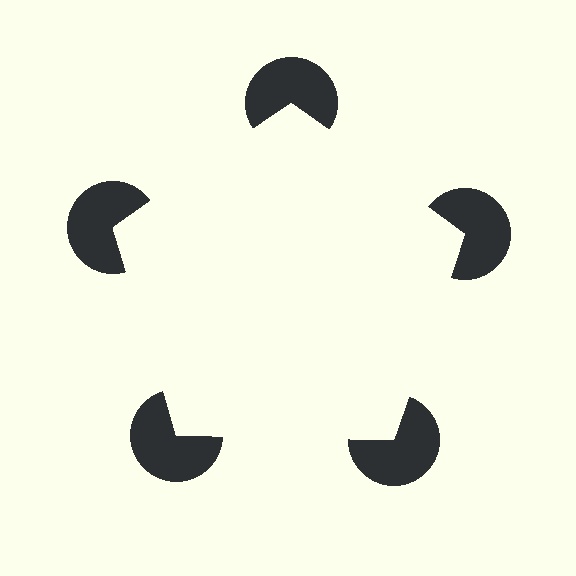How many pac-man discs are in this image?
There are 5 — one at each vertex of the illusory pentagon.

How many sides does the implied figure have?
5 sides.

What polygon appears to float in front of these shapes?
An illusory pentagon — its edges are inferred from the aligned wedge cuts in the pac-man discs, not physically drawn.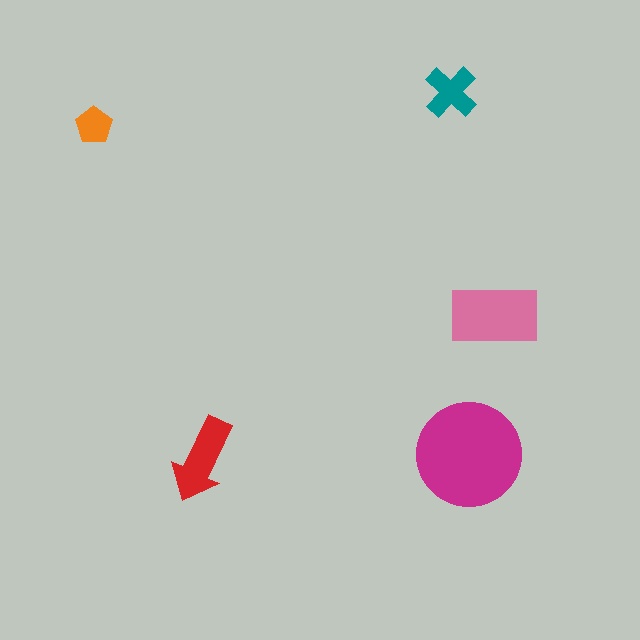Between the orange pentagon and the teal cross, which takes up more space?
The teal cross.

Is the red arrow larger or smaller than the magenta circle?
Smaller.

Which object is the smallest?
The orange pentagon.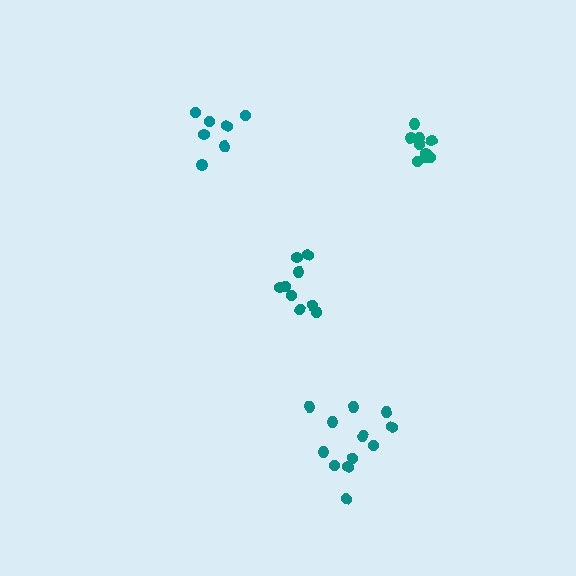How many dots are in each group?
Group 1: 12 dots, Group 2: 7 dots, Group 3: 9 dots, Group 4: 9 dots (37 total).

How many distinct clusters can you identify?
There are 4 distinct clusters.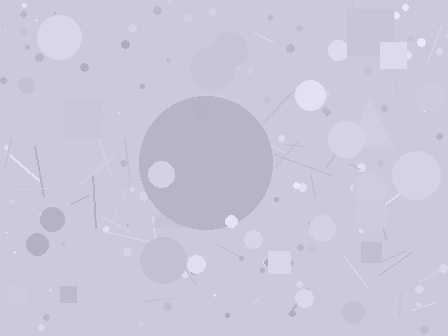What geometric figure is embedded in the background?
A circle is embedded in the background.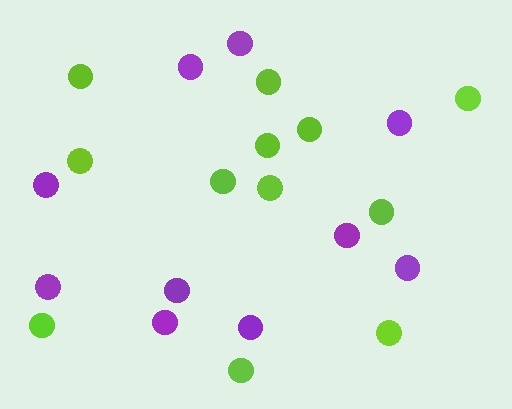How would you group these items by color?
There are 2 groups: one group of purple circles (10) and one group of lime circles (12).